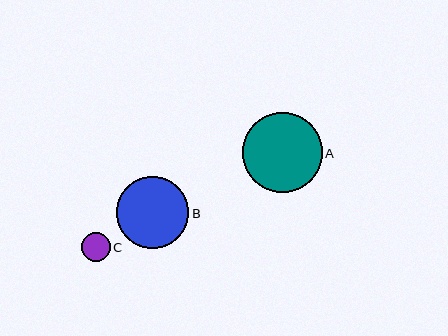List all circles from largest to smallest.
From largest to smallest: A, B, C.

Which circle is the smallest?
Circle C is the smallest with a size of approximately 29 pixels.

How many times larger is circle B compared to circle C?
Circle B is approximately 2.5 times the size of circle C.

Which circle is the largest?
Circle A is the largest with a size of approximately 80 pixels.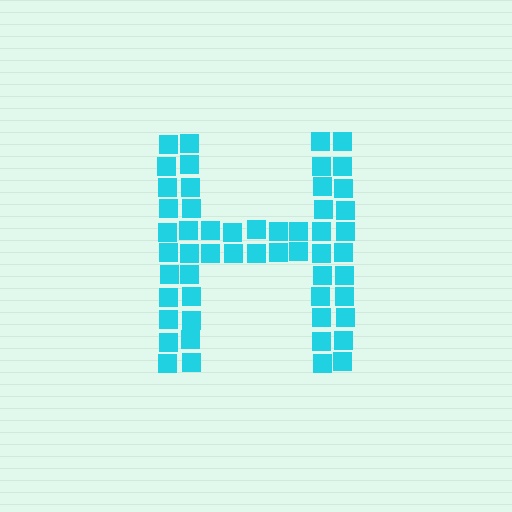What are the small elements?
The small elements are squares.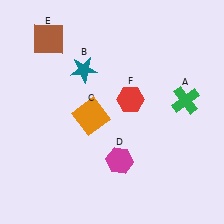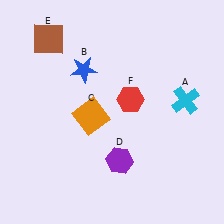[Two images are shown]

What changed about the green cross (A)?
In Image 1, A is green. In Image 2, it changed to cyan.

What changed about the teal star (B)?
In Image 1, B is teal. In Image 2, it changed to blue.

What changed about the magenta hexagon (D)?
In Image 1, D is magenta. In Image 2, it changed to purple.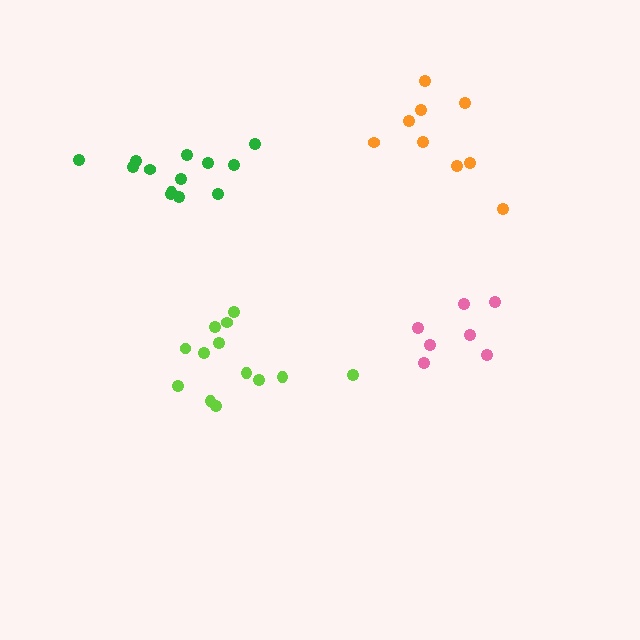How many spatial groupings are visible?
There are 4 spatial groupings.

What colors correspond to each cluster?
The clusters are colored: lime, orange, green, pink.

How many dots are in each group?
Group 1: 13 dots, Group 2: 9 dots, Group 3: 13 dots, Group 4: 7 dots (42 total).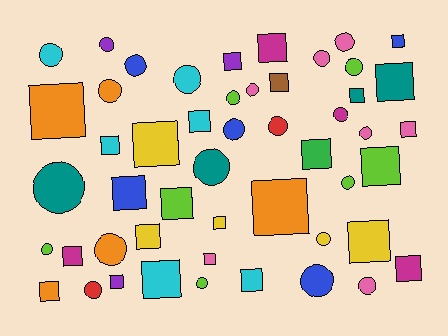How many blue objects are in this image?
There are 5 blue objects.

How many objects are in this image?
There are 50 objects.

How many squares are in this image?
There are 26 squares.